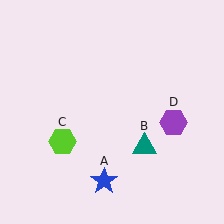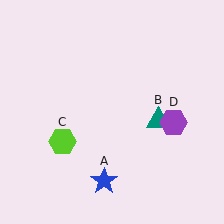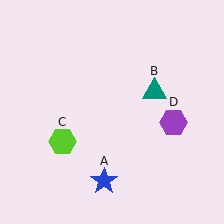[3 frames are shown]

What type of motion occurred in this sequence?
The teal triangle (object B) rotated counterclockwise around the center of the scene.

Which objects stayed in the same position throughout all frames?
Blue star (object A) and lime hexagon (object C) and purple hexagon (object D) remained stationary.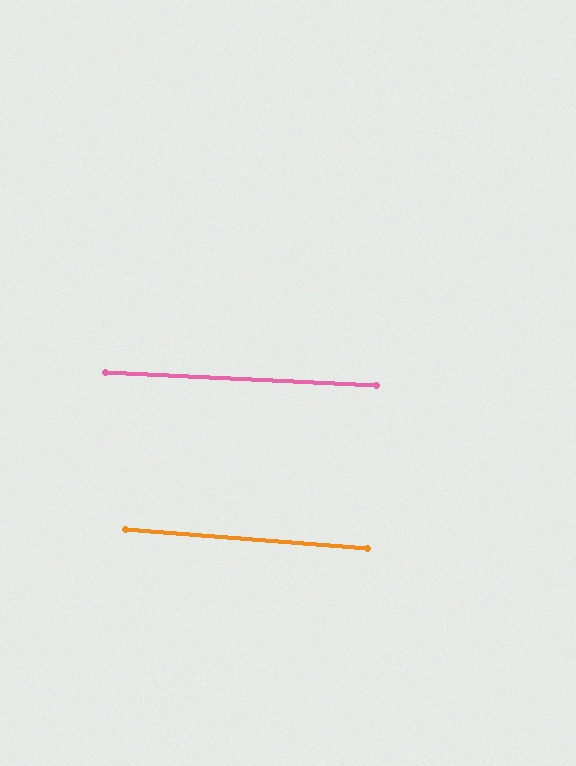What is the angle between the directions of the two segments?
Approximately 2 degrees.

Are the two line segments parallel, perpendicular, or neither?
Parallel — their directions differ by only 1.8°.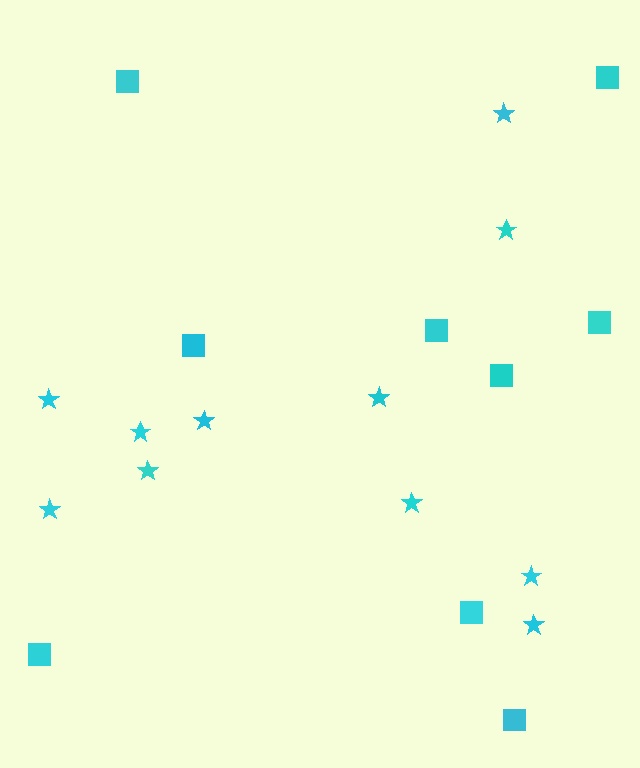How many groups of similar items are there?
There are 2 groups: one group of stars (11) and one group of squares (9).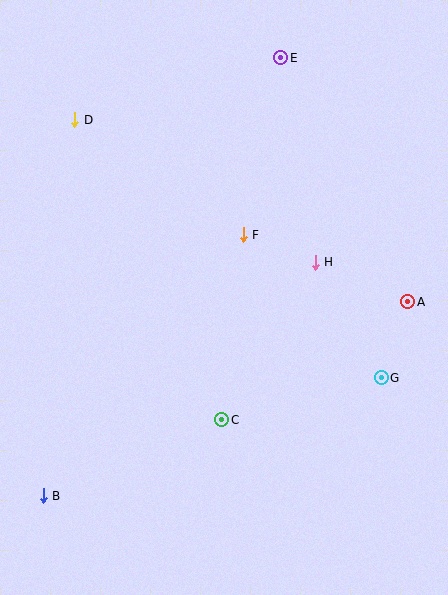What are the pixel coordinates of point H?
Point H is at (315, 262).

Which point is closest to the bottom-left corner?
Point B is closest to the bottom-left corner.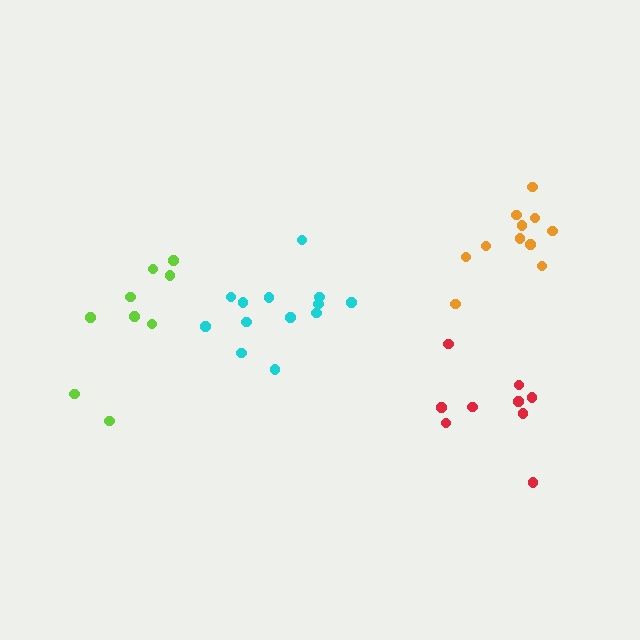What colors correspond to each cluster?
The clusters are colored: cyan, red, lime, orange.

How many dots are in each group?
Group 1: 13 dots, Group 2: 9 dots, Group 3: 9 dots, Group 4: 11 dots (42 total).